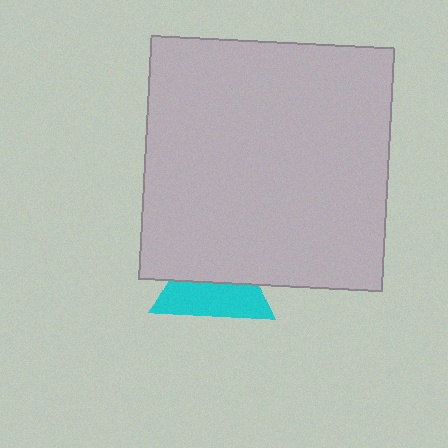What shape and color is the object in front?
The object in front is a light gray square.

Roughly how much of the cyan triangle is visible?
About half of it is visible (roughly 52%).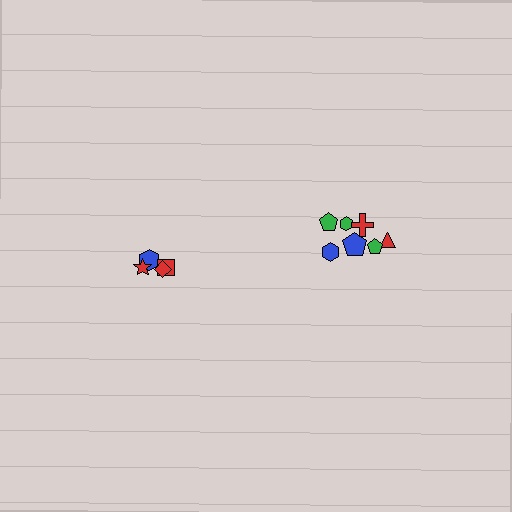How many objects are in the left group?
There are 4 objects.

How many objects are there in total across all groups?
There are 11 objects.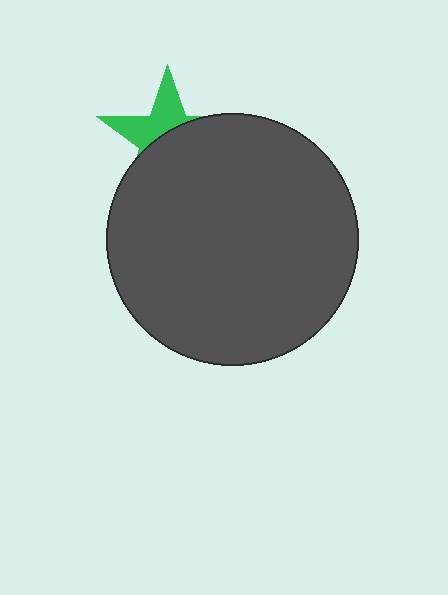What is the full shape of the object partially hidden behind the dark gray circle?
The partially hidden object is a green star.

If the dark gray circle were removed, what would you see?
You would see the complete green star.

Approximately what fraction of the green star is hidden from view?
Roughly 60% of the green star is hidden behind the dark gray circle.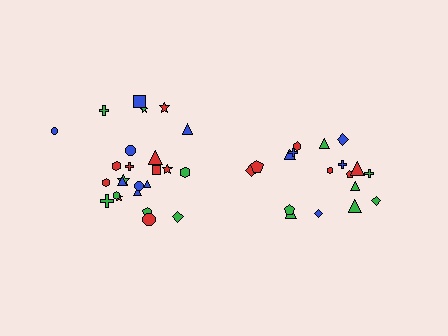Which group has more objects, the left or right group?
The left group.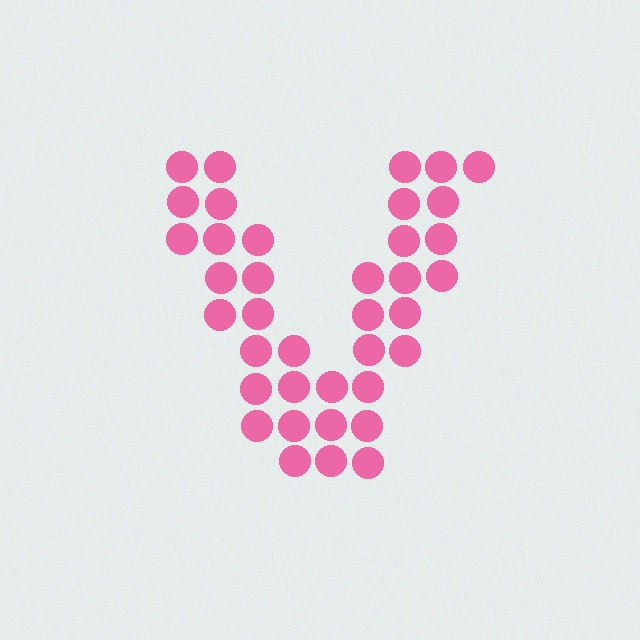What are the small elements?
The small elements are circles.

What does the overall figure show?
The overall figure shows the letter V.